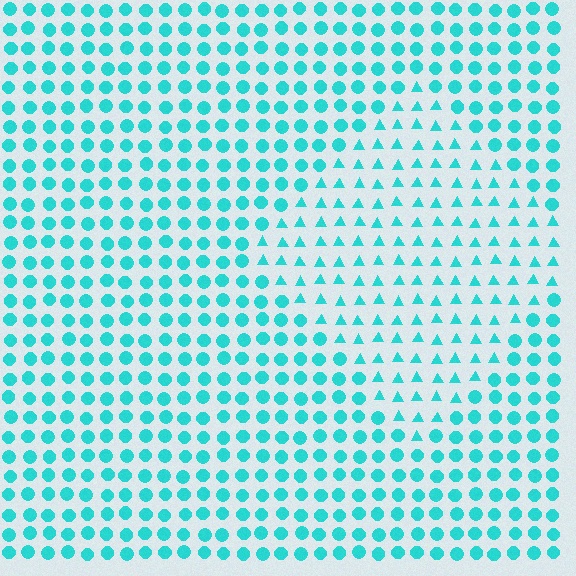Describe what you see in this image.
The image is filled with small cyan elements arranged in a uniform grid. A diamond-shaped region contains triangles, while the surrounding area contains circles. The boundary is defined purely by the change in element shape.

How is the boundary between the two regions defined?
The boundary is defined by a change in element shape: triangles inside vs. circles outside. All elements share the same color and spacing.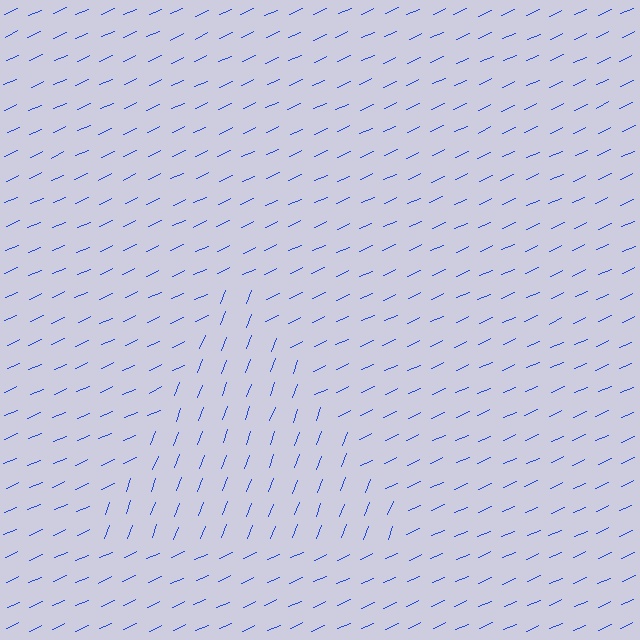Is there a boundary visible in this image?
Yes, there is a texture boundary formed by a change in line orientation.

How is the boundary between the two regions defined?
The boundary is defined purely by a change in line orientation (approximately 45 degrees difference). All lines are the same color and thickness.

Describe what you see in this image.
The image is filled with small blue line segments. A triangle region in the image has lines oriented differently from the surrounding lines, creating a visible texture boundary.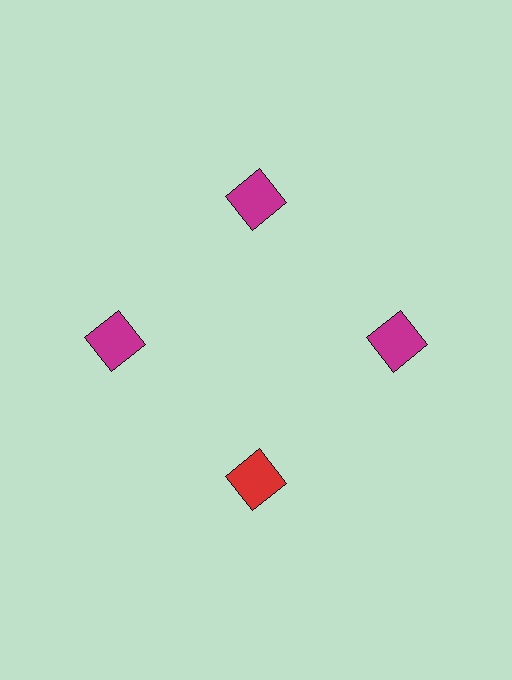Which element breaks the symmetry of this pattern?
The red square at roughly the 6 o'clock position breaks the symmetry. All other shapes are magenta squares.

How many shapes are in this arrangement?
There are 4 shapes arranged in a ring pattern.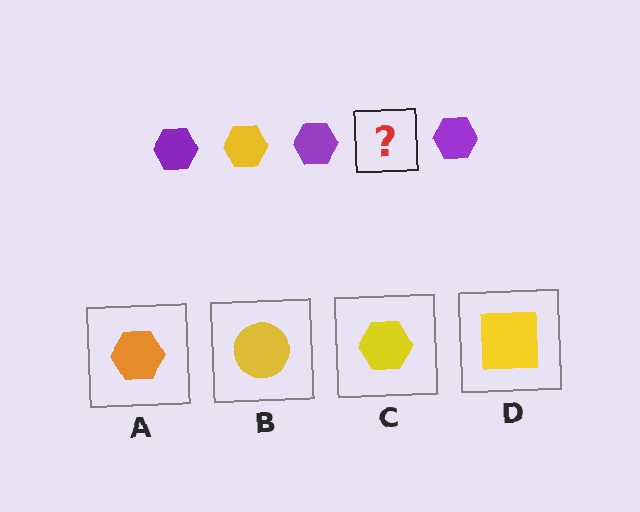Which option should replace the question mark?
Option C.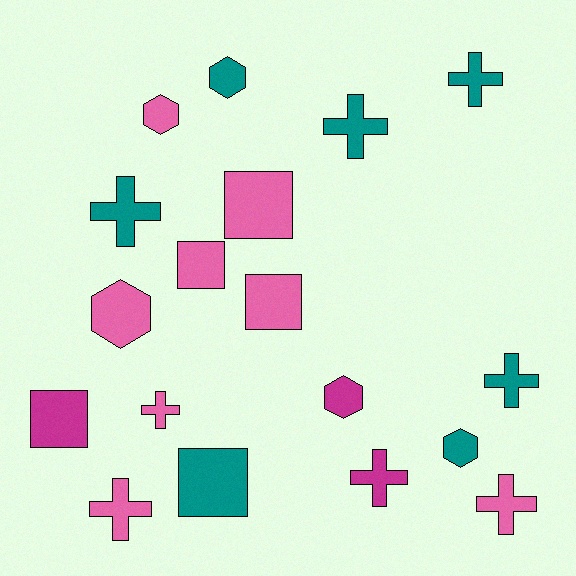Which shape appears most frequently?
Cross, with 8 objects.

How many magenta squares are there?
There is 1 magenta square.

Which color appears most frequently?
Pink, with 8 objects.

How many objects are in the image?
There are 18 objects.